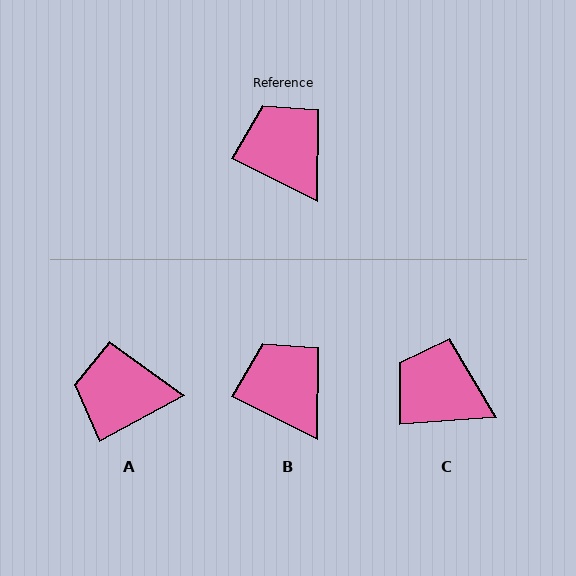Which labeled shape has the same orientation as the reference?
B.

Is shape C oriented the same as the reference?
No, it is off by about 31 degrees.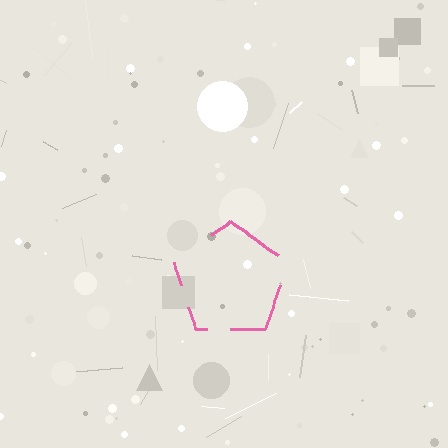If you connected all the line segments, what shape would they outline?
They would outline a pentagon.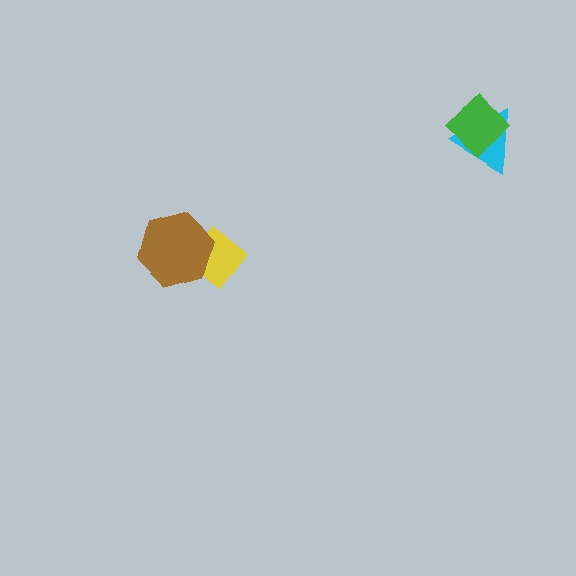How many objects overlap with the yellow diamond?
1 object overlaps with the yellow diamond.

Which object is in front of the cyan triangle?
The green diamond is in front of the cyan triangle.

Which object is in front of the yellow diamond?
The brown hexagon is in front of the yellow diamond.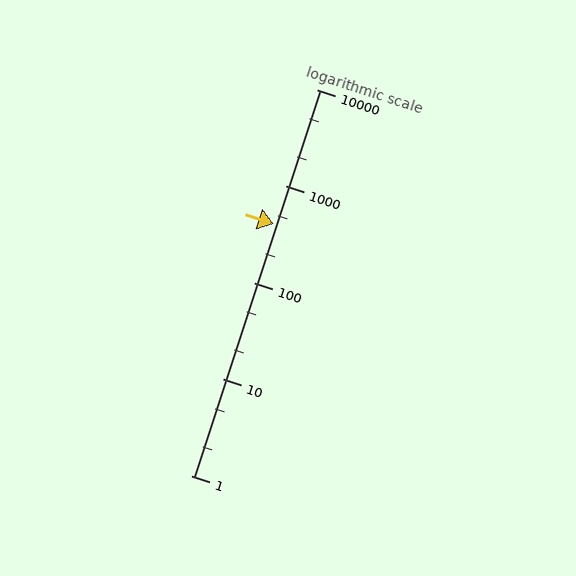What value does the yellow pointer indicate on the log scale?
The pointer indicates approximately 400.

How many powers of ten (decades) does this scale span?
The scale spans 4 decades, from 1 to 10000.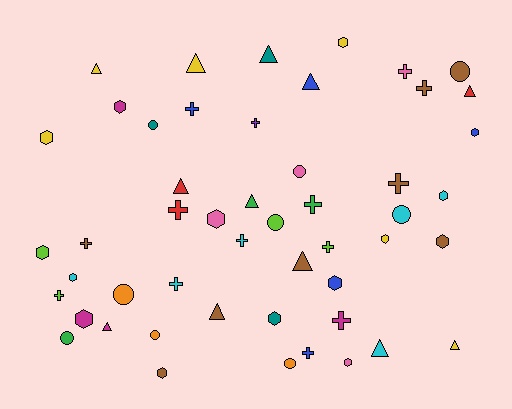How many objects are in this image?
There are 50 objects.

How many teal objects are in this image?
There are 3 teal objects.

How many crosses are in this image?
There are 14 crosses.